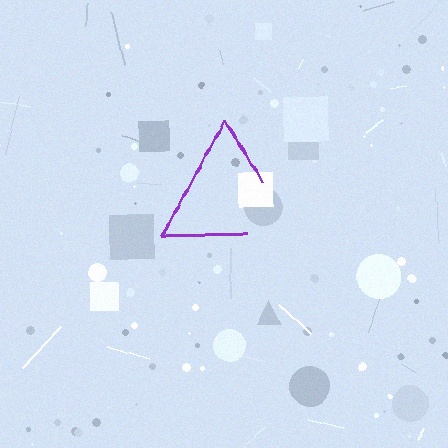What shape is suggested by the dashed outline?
The dashed outline suggests a triangle.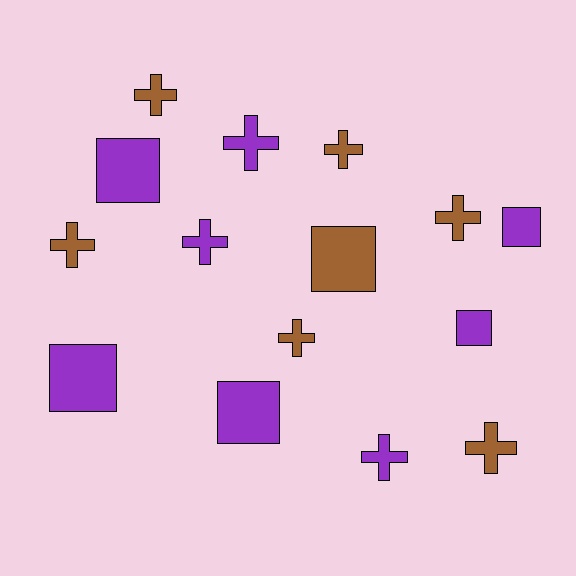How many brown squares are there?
There is 1 brown square.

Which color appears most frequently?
Purple, with 8 objects.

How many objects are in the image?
There are 15 objects.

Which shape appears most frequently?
Cross, with 9 objects.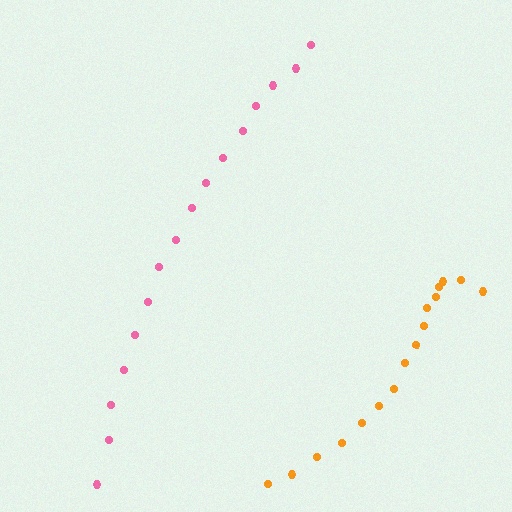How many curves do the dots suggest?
There are 2 distinct paths.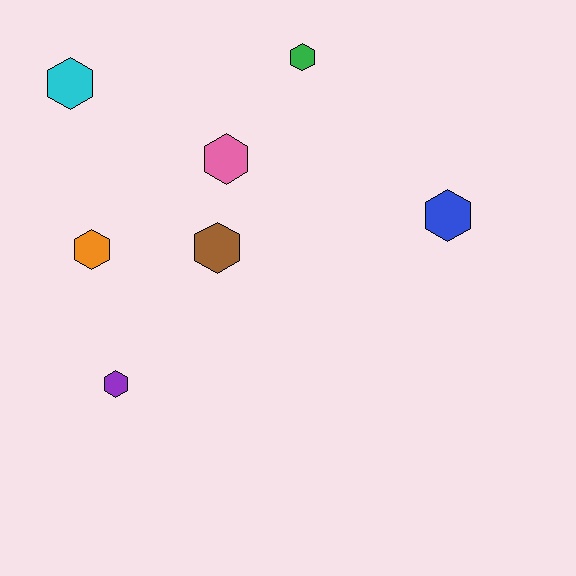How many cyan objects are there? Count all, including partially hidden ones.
There is 1 cyan object.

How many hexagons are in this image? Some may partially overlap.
There are 7 hexagons.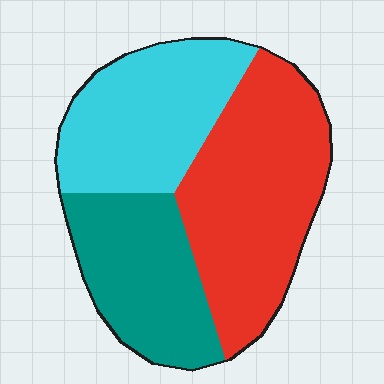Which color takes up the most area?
Red, at roughly 40%.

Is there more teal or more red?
Red.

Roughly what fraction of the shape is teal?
Teal takes up about one quarter (1/4) of the shape.